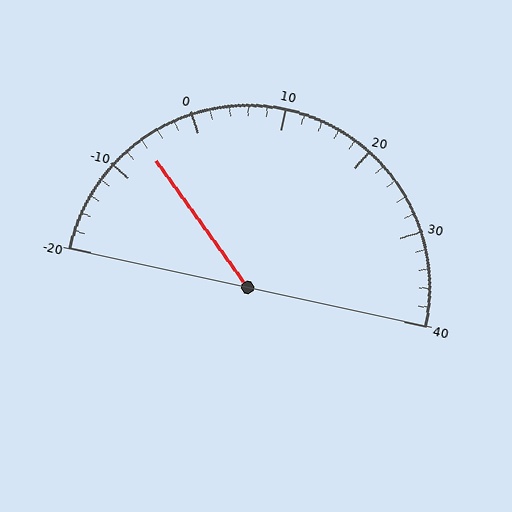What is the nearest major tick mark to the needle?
The nearest major tick mark is -10.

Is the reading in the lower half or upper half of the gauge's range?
The reading is in the lower half of the range (-20 to 40).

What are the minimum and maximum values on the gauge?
The gauge ranges from -20 to 40.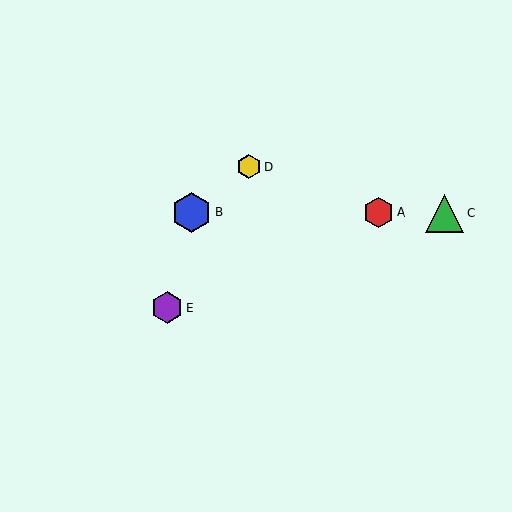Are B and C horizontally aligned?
Yes, both are at y≈212.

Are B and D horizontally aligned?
No, B is at y≈212 and D is at y≈167.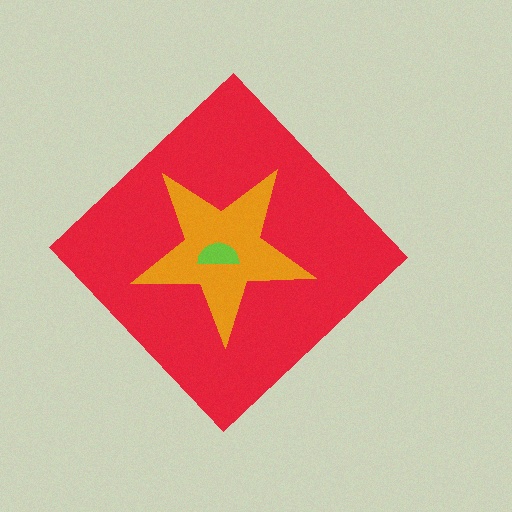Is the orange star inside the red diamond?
Yes.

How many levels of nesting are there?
3.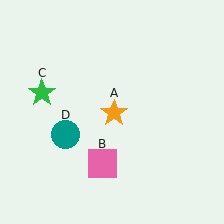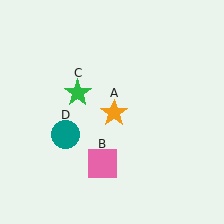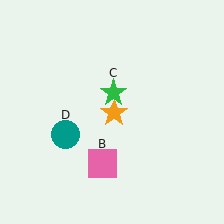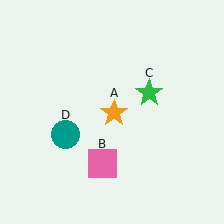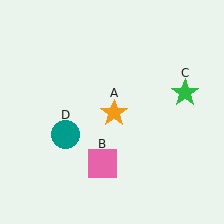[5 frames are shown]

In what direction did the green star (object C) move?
The green star (object C) moved right.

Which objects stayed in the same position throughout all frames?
Orange star (object A) and pink square (object B) and teal circle (object D) remained stationary.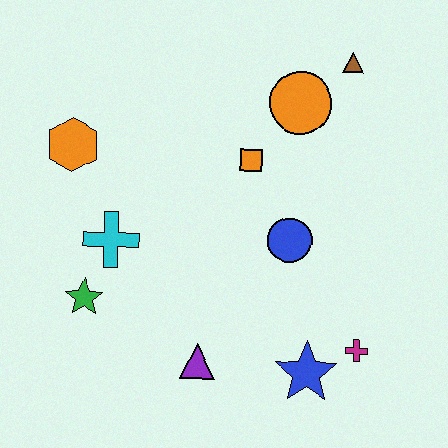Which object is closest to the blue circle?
The orange square is closest to the blue circle.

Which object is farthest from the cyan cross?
The brown triangle is farthest from the cyan cross.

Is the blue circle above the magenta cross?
Yes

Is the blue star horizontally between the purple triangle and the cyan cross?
No